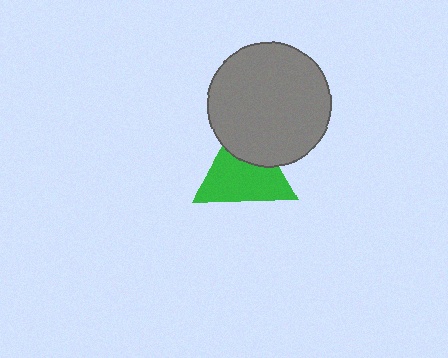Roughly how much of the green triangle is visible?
Most of it is visible (roughly 67%).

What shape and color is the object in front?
The object in front is a gray circle.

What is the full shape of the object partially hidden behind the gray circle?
The partially hidden object is a green triangle.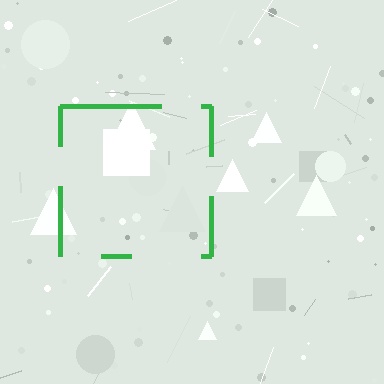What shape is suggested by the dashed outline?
The dashed outline suggests a square.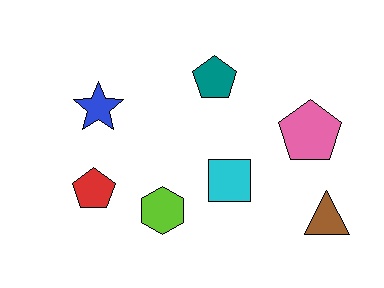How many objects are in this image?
There are 7 objects.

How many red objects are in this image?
There is 1 red object.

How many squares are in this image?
There is 1 square.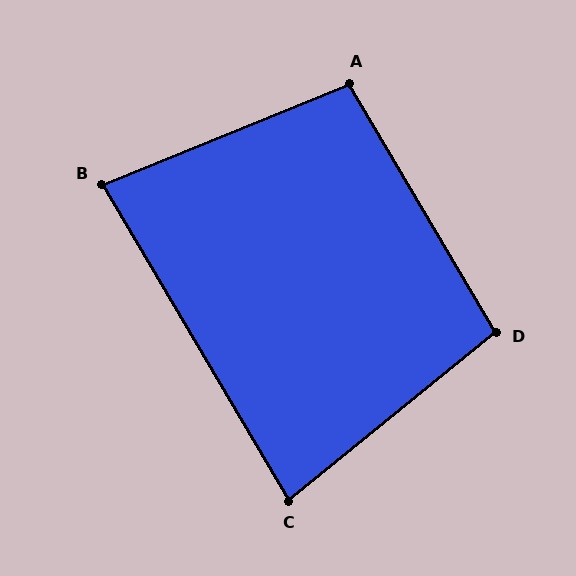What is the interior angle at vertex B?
Approximately 82 degrees (acute).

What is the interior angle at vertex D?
Approximately 98 degrees (obtuse).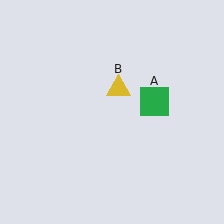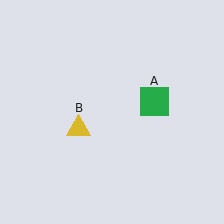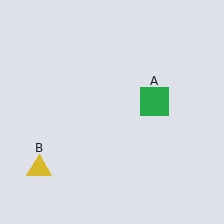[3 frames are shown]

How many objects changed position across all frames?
1 object changed position: yellow triangle (object B).